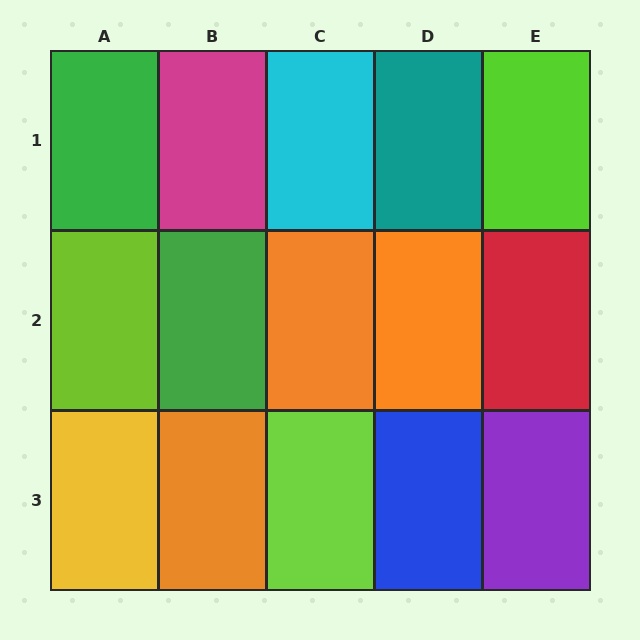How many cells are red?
1 cell is red.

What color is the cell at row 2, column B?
Green.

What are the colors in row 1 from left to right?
Green, magenta, cyan, teal, lime.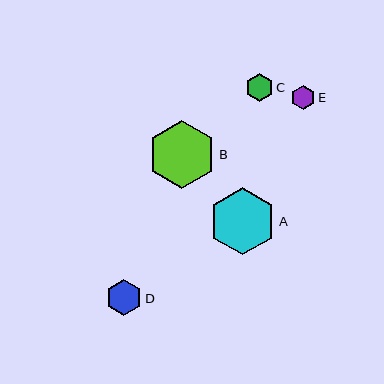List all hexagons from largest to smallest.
From largest to smallest: B, A, D, C, E.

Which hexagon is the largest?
Hexagon B is the largest with a size of approximately 68 pixels.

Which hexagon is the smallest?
Hexagon E is the smallest with a size of approximately 24 pixels.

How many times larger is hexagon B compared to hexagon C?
Hexagon B is approximately 2.5 times the size of hexagon C.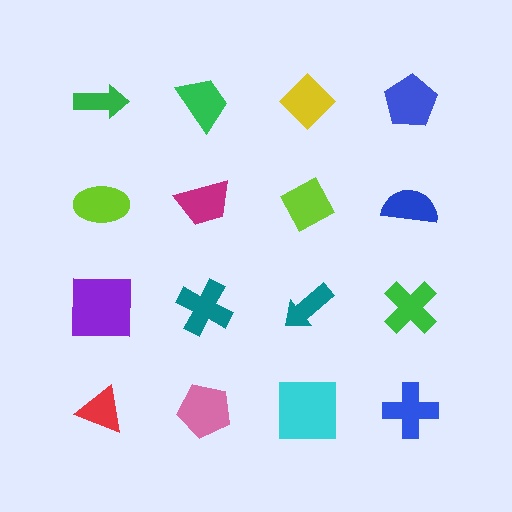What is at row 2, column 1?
A lime ellipse.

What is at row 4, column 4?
A blue cross.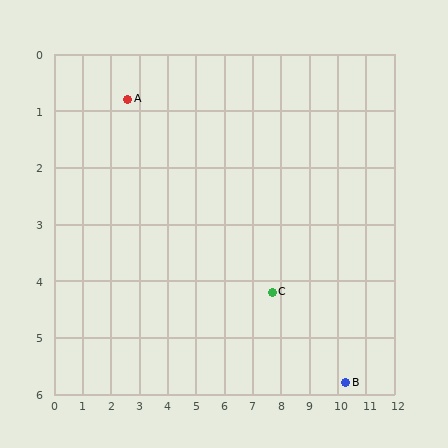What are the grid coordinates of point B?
Point B is at approximately (10.3, 5.8).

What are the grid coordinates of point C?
Point C is at approximately (7.7, 4.2).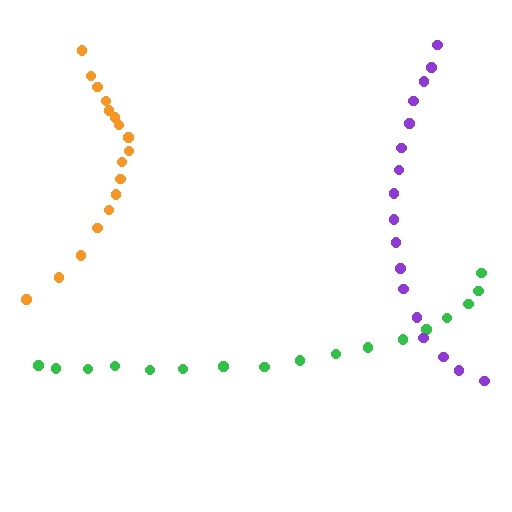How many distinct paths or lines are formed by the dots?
There are 3 distinct paths.